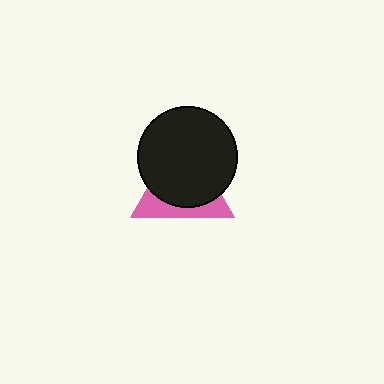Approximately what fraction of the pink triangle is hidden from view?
Roughly 68% of the pink triangle is hidden behind the black circle.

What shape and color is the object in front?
The object in front is a black circle.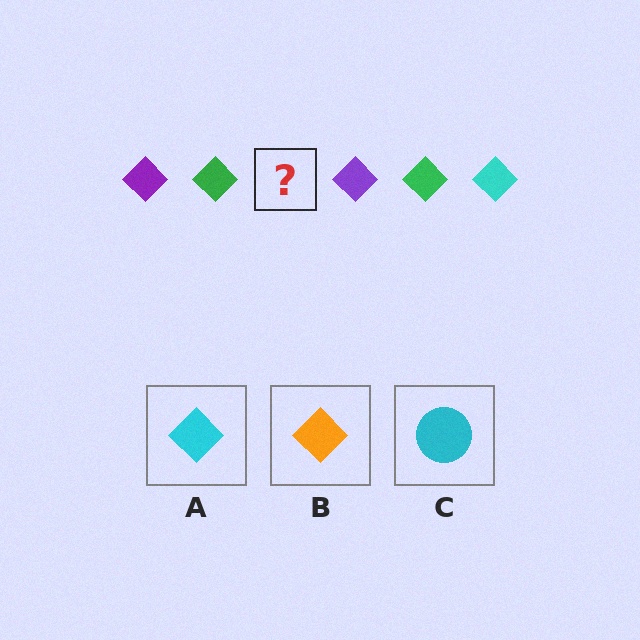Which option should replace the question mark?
Option A.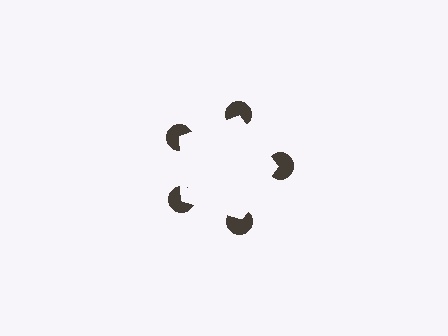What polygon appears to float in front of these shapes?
An illusory pentagon — its edges are inferred from the aligned wedge cuts in the pac-man discs, not physically drawn.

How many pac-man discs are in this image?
There are 5 — one at each vertex of the illusory pentagon.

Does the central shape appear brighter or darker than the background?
It typically appears slightly brighter than the background, even though no actual brightness change is drawn.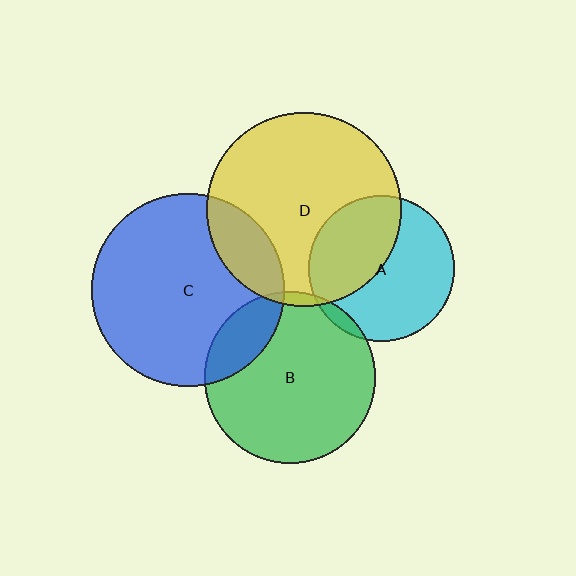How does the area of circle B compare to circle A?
Approximately 1.4 times.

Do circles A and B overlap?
Yes.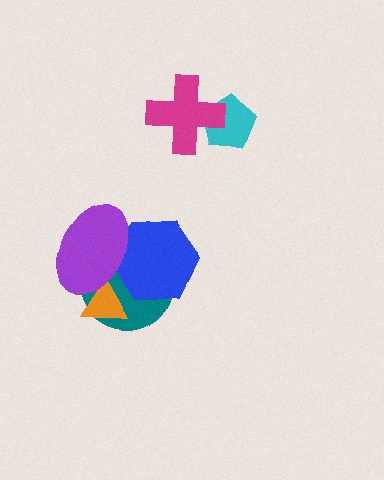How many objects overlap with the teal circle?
3 objects overlap with the teal circle.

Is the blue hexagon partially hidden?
Yes, it is partially covered by another shape.